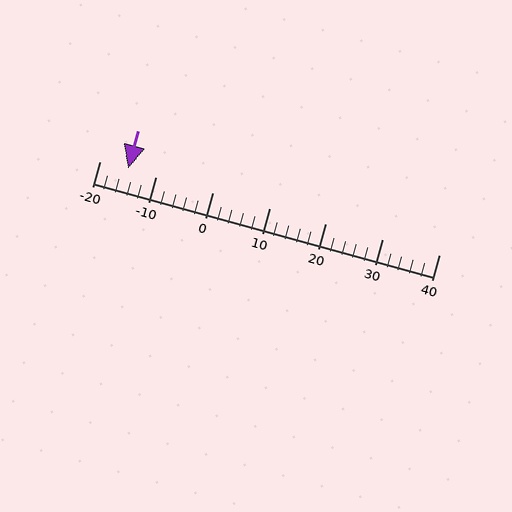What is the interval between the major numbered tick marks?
The major tick marks are spaced 10 units apart.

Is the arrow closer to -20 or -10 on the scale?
The arrow is closer to -10.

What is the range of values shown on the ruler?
The ruler shows values from -20 to 40.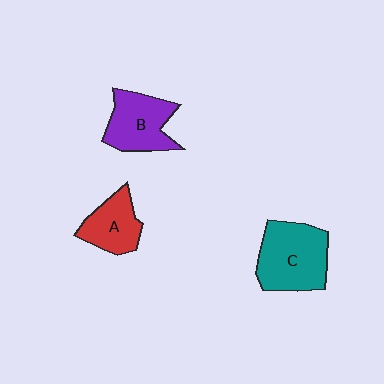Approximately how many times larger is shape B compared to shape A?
Approximately 1.3 times.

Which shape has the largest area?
Shape C (teal).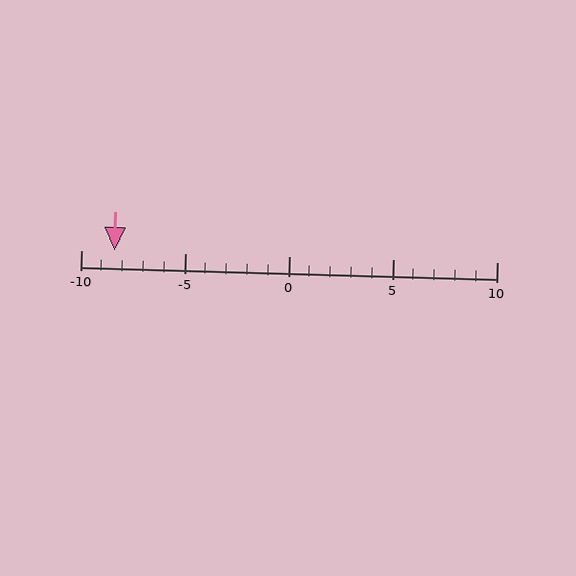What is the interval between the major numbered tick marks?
The major tick marks are spaced 5 units apart.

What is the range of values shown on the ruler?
The ruler shows values from -10 to 10.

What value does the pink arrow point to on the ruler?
The pink arrow points to approximately -8.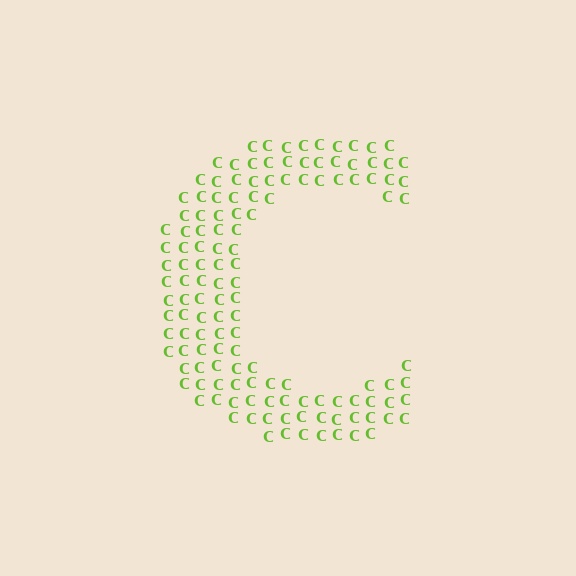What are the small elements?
The small elements are letter C's.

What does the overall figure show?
The overall figure shows the letter C.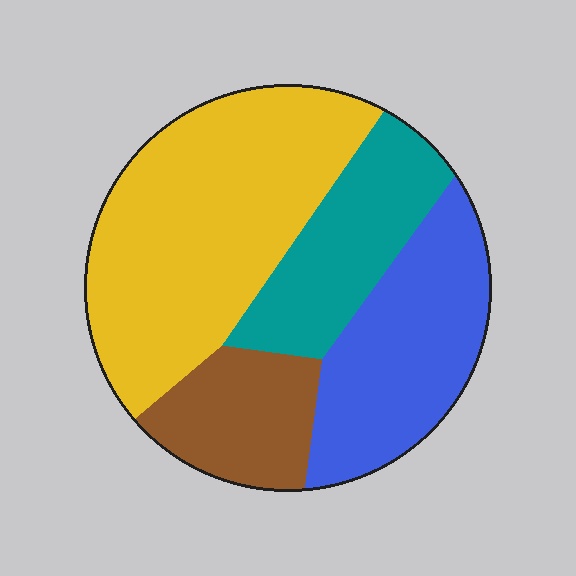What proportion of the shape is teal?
Teal covers 19% of the shape.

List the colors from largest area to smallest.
From largest to smallest: yellow, blue, teal, brown.